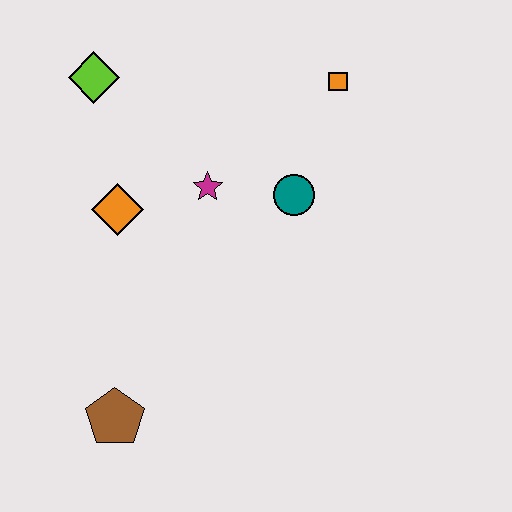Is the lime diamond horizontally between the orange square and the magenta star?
No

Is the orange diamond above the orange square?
No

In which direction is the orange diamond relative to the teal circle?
The orange diamond is to the left of the teal circle.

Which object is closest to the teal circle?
The magenta star is closest to the teal circle.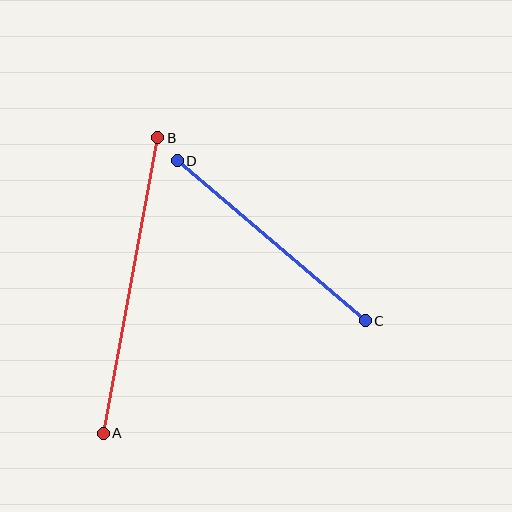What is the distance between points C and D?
The distance is approximately 247 pixels.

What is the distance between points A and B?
The distance is approximately 301 pixels.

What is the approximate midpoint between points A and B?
The midpoint is at approximately (130, 285) pixels.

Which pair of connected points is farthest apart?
Points A and B are farthest apart.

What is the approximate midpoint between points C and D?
The midpoint is at approximately (271, 241) pixels.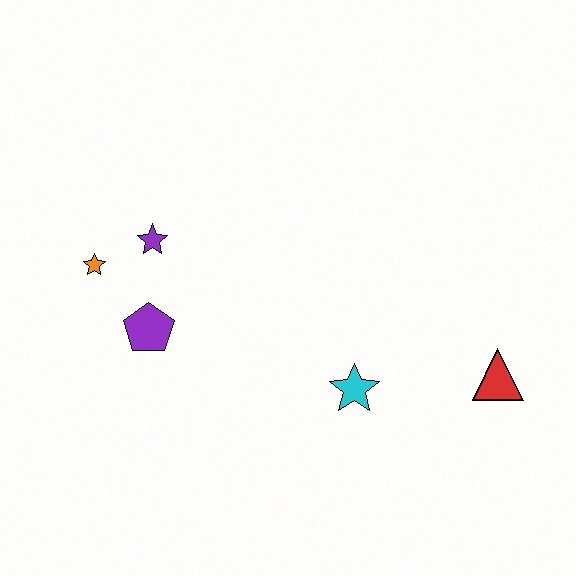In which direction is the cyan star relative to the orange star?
The cyan star is to the right of the orange star.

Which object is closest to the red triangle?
The cyan star is closest to the red triangle.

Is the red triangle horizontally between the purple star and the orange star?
No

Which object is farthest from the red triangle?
The orange star is farthest from the red triangle.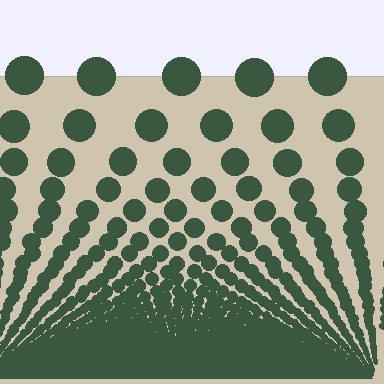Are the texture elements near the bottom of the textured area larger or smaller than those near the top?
Smaller. The gradient is inverted — elements near the bottom are smaller and denser.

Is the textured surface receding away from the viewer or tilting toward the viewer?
The surface appears to tilt toward the viewer. Texture elements get larger and sparser toward the top.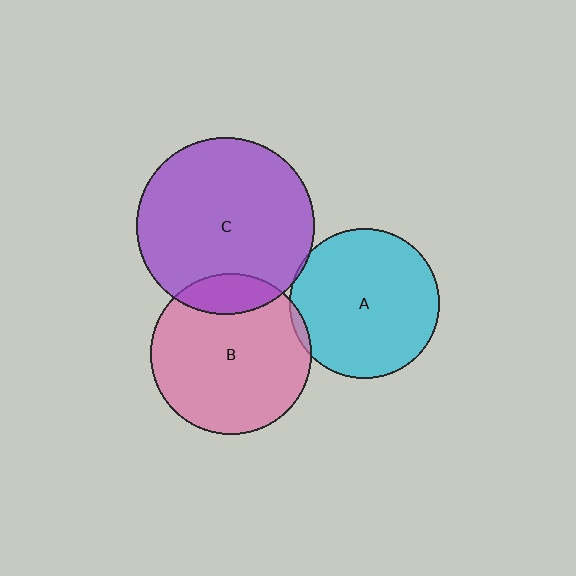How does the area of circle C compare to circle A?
Approximately 1.4 times.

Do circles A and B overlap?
Yes.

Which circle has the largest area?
Circle C (purple).